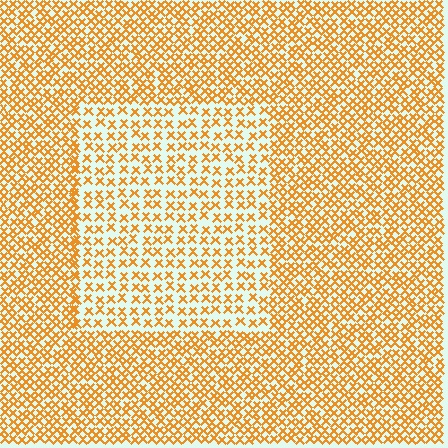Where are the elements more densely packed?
The elements are more densely packed outside the rectangle boundary.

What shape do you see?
I see a rectangle.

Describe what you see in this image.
The image contains small orange elements arranged at two different densities. A rectangle-shaped region is visible where the elements are less densely packed than the surrounding area.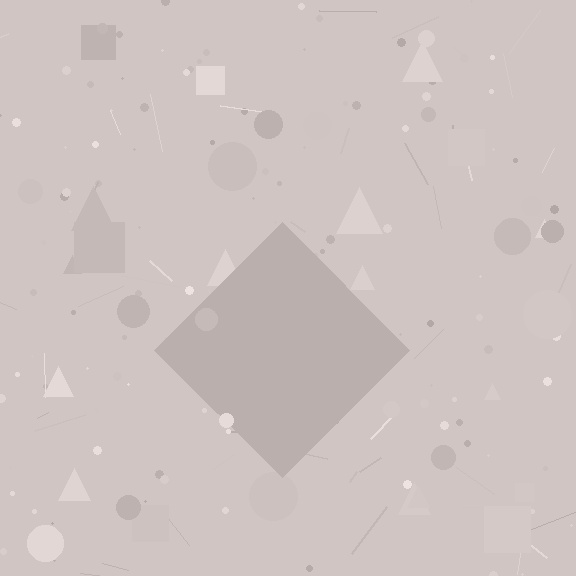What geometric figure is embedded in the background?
A diamond is embedded in the background.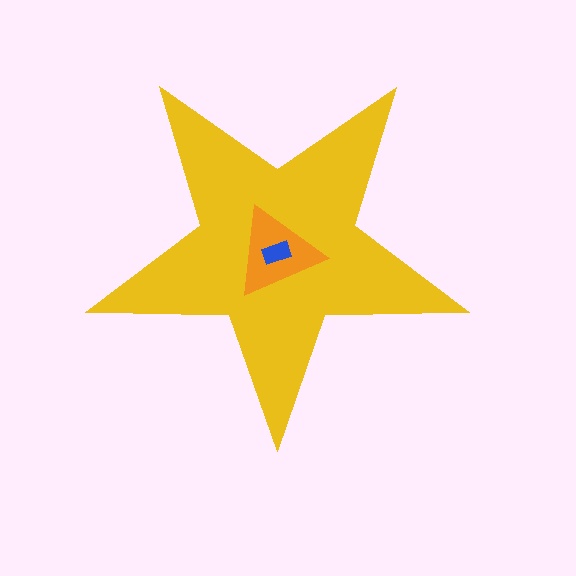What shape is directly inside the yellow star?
The orange triangle.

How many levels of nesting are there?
3.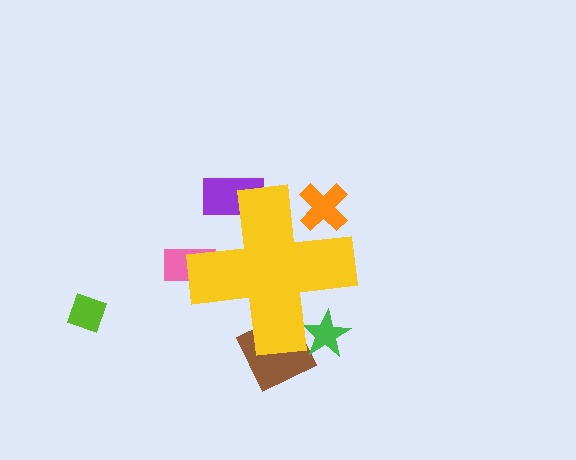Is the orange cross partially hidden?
Yes, the orange cross is partially hidden behind the yellow cross.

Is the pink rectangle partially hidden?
Yes, the pink rectangle is partially hidden behind the yellow cross.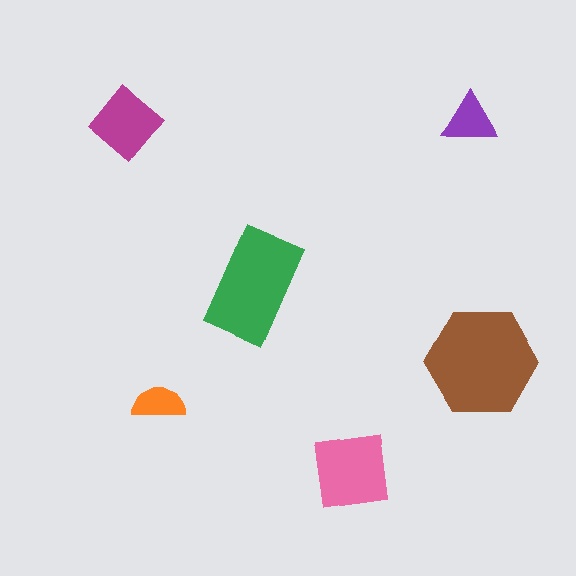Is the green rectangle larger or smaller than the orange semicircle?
Larger.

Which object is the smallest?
The orange semicircle.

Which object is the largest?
The brown hexagon.